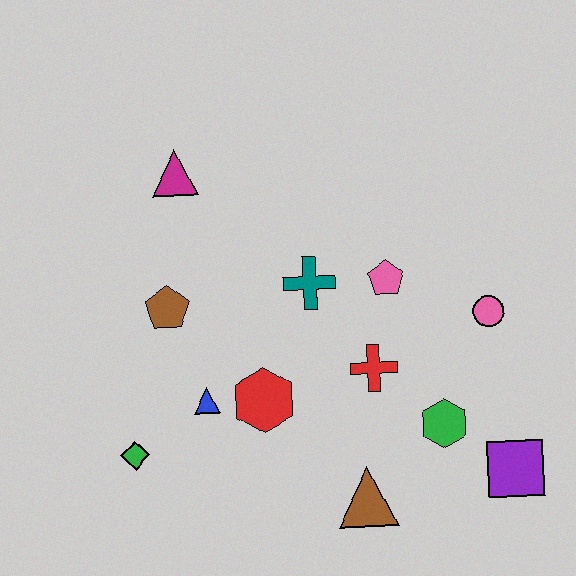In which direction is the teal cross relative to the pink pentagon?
The teal cross is to the left of the pink pentagon.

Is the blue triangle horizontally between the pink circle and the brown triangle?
No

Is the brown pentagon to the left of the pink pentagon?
Yes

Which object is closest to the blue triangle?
The red hexagon is closest to the blue triangle.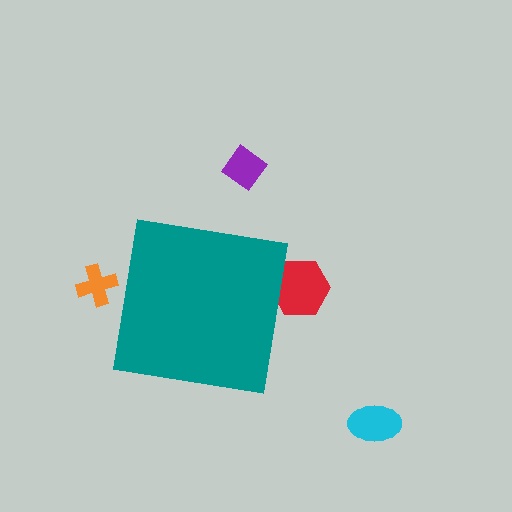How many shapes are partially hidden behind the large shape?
2 shapes are partially hidden.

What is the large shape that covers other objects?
A teal square.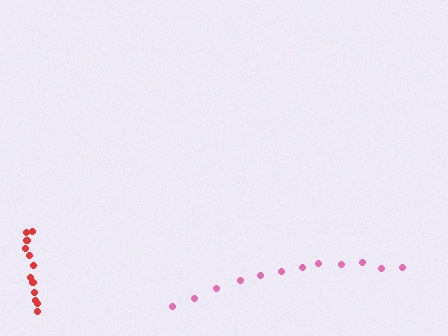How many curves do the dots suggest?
There are 2 distinct paths.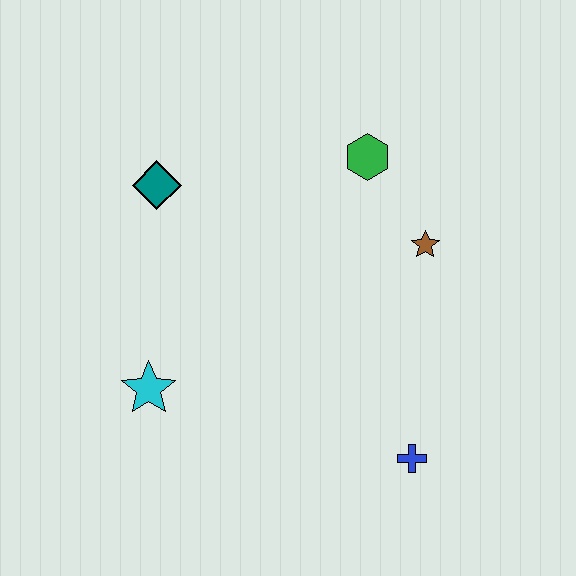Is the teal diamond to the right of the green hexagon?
No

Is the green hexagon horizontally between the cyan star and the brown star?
Yes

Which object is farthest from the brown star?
The cyan star is farthest from the brown star.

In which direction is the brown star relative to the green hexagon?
The brown star is below the green hexagon.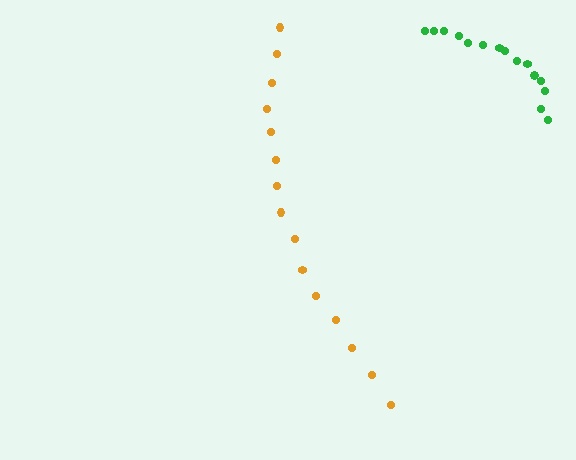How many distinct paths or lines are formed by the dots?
There are 2 distinct paths.